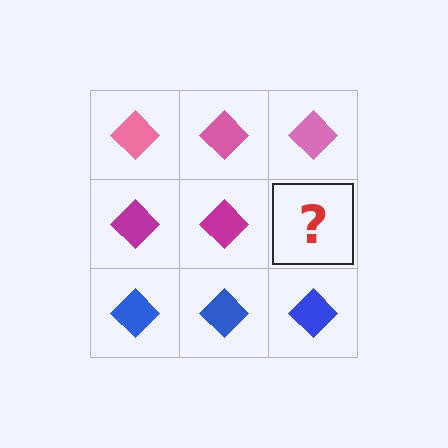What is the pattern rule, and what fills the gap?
The rule is that each row has a consistent color. The gap should be filled with a magenta diamond.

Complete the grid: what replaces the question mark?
The question mark should be replaced with a magenta diamond.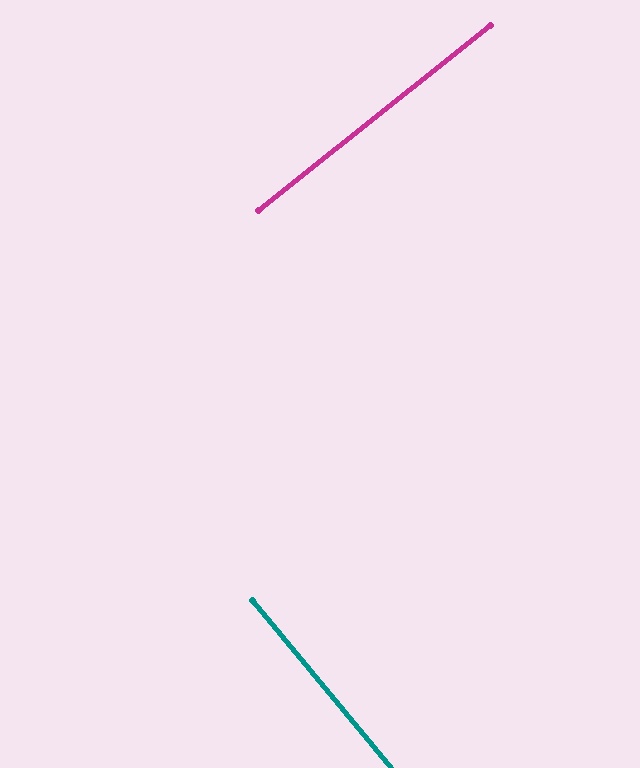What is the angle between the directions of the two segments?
Approximately 89 degrees.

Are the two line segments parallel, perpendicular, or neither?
Perpendicular — they meet at approximately 89°.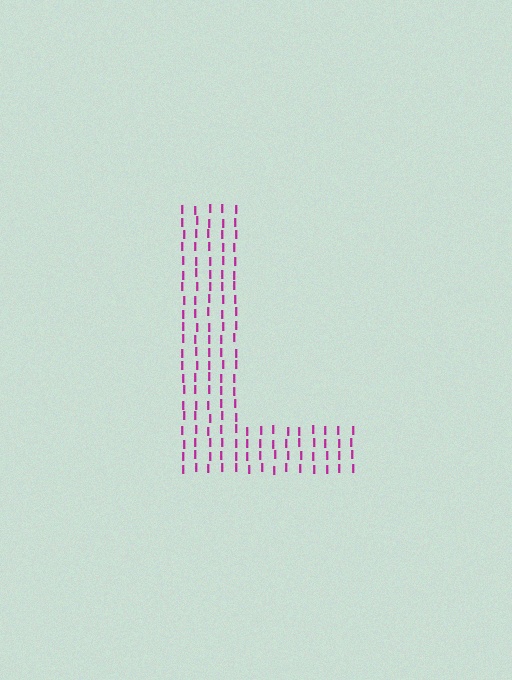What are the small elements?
The small elements are letter I's.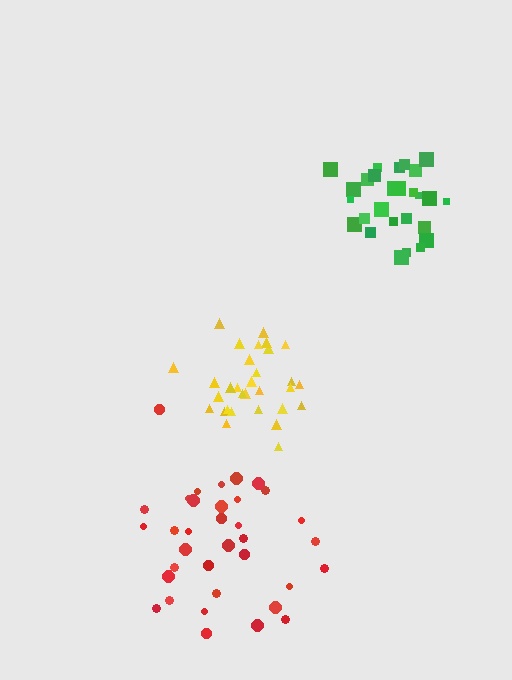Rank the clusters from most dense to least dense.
yellow, green, red.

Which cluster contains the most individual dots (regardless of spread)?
Red (35).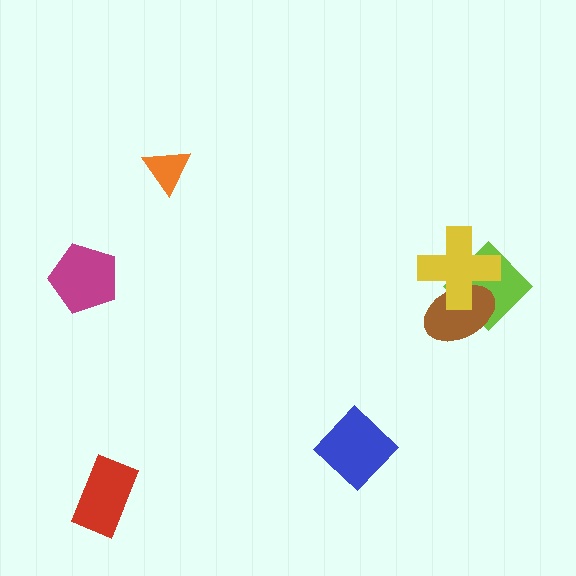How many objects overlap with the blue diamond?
0 objects overlap with the blue diamond.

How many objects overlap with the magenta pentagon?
0 objects overlap with the magenta pentagon.